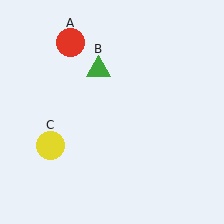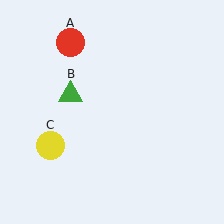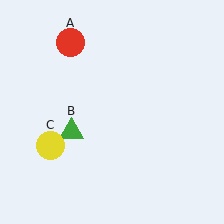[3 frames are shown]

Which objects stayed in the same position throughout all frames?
Red circle (object A) and yellow circle (object C) remained stationary.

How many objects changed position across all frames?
1 object changed position: green triangle (object B).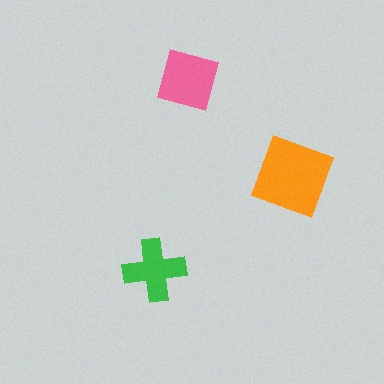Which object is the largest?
The orange diamond.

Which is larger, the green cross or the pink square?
The pink square.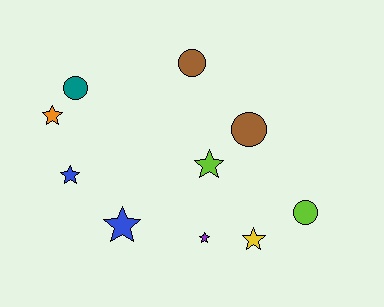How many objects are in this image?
There are 10 objects.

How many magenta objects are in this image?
There are no magenta objects.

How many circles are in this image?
There are 4 circles.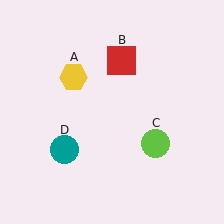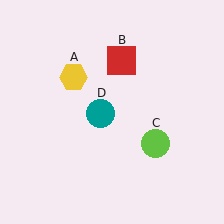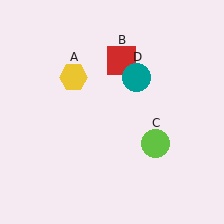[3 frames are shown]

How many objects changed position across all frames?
1 object changed position: teal circle (object D).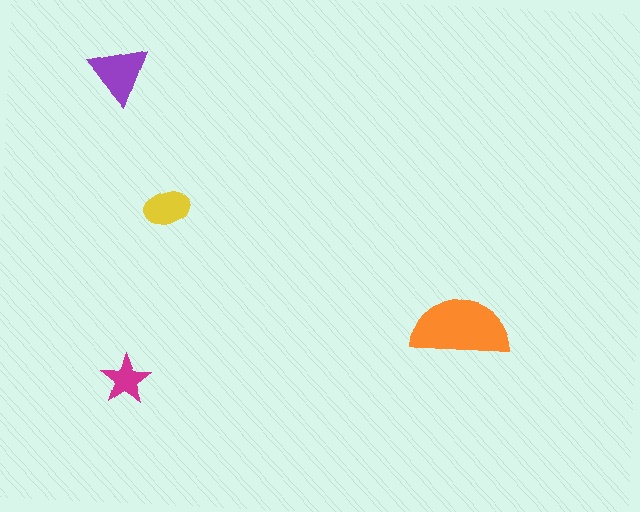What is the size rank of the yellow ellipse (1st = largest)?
3rd.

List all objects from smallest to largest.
The magenta star, the yellow ellipse, the purple triangle, the orange semicircle.